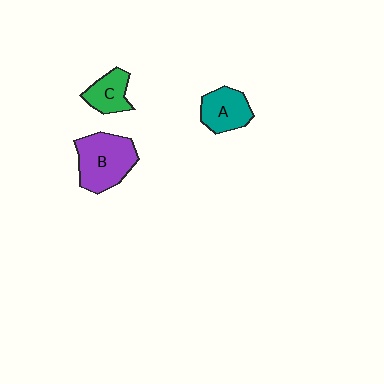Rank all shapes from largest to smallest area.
From largest to smallest: B (purple), A (teal), C (green).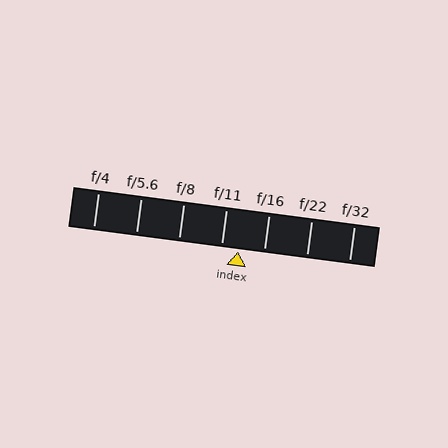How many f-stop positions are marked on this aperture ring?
There are 7 f-stop positions marked.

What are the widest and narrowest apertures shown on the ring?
The widest aperture shown is f/4 and the narrowest is f/32.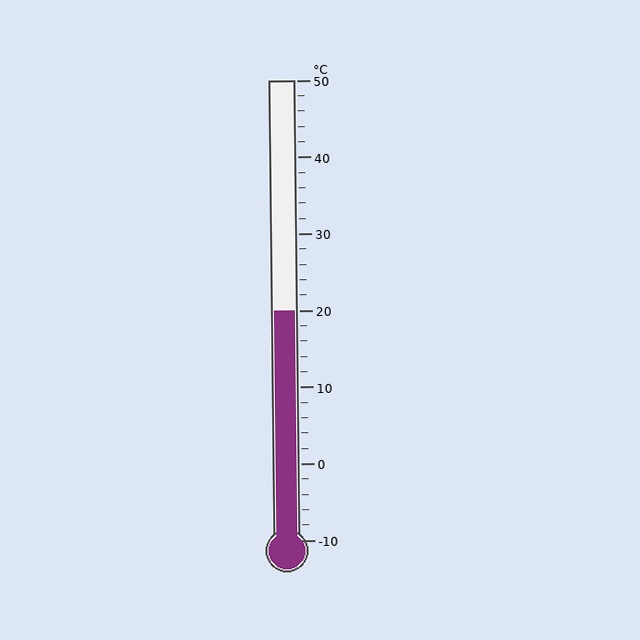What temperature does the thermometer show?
The thermometer shows approximately 20°C.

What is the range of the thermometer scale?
The thermometer scale ranges from -10°C to 50°C.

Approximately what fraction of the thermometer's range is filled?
The thermometer is filled to approximately 50% of its range.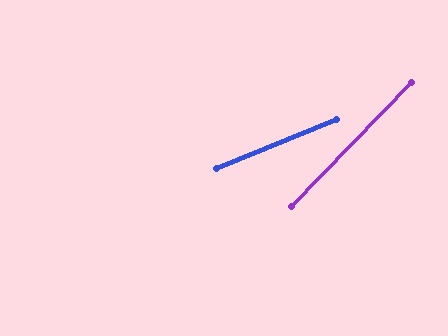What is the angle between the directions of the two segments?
Approximately 23 degrees.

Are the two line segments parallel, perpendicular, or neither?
Neither parallel nor perpendicular — they differ by about 23°.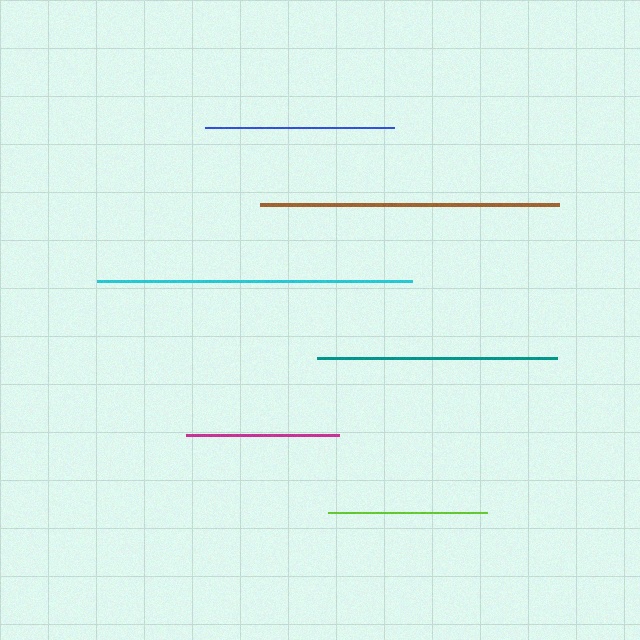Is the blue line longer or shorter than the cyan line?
The cyan line is longer than the blue line.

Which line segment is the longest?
The cyan line is the longest at approximately 315 pixels.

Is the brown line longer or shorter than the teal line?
The brown line is longer than the teal line.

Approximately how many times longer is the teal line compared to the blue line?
The teal line is approximately 1.3 times the length of the blue line.